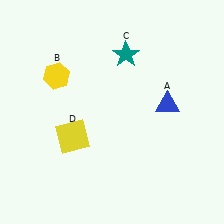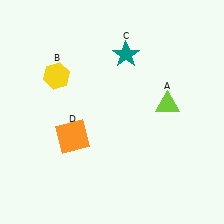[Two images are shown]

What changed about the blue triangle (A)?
In Image 1, A is blue. In Image 2, it changed to lime.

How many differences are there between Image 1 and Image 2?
There are 2 differences between the two images.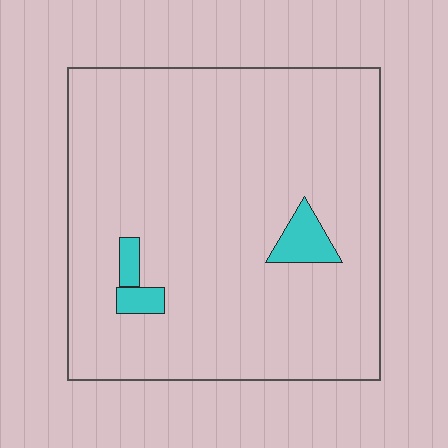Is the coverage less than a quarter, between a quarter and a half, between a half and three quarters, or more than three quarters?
Less than a quarter.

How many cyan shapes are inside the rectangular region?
3.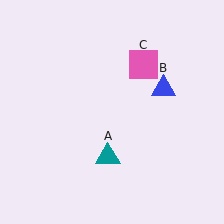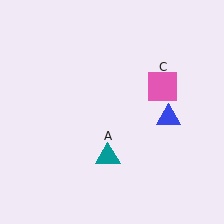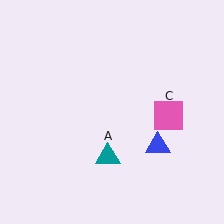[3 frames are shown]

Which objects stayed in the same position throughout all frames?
Teal triangle (object A) remained stationary.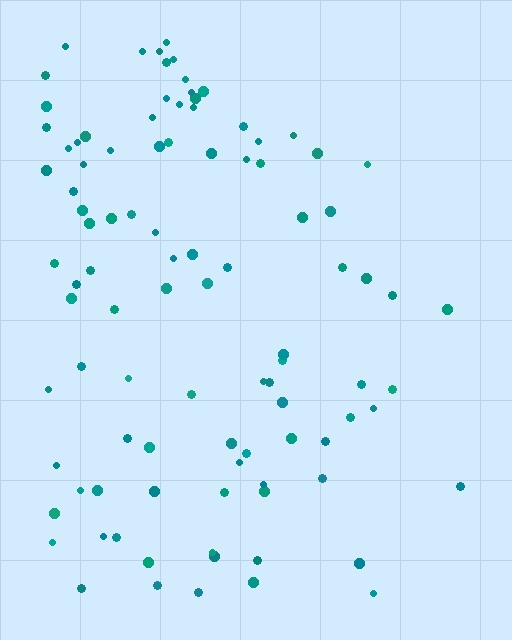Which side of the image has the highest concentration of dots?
The left.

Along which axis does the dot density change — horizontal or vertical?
Horizontal.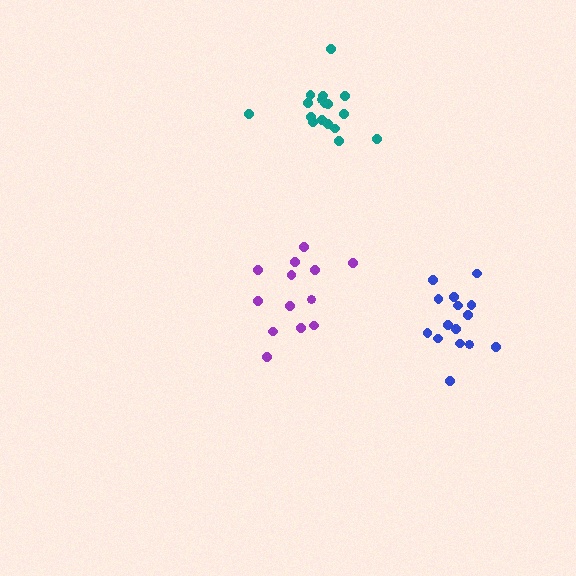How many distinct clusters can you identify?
There are 3 distinct clusters.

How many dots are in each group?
Group 1: 13 dots, Group 2: 17 dots, Group 3: 15 dots (45 total).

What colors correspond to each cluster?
The clusters are colored: purple, teal, blue.